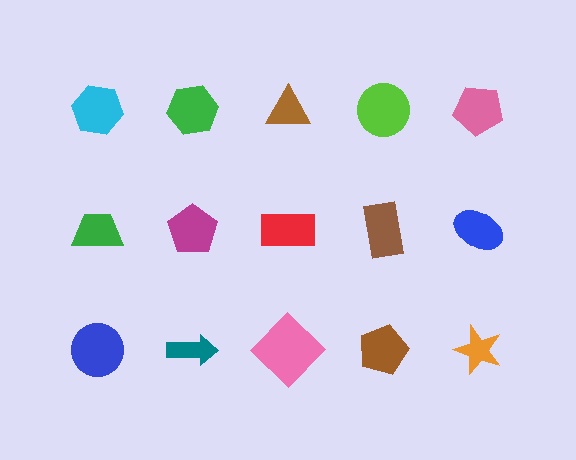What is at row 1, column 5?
A pink pentagon.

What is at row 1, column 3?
A brown triangle.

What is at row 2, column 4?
A brown rectangle.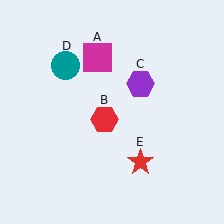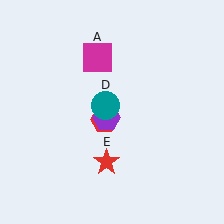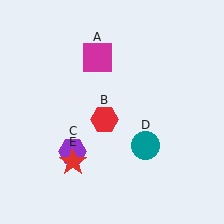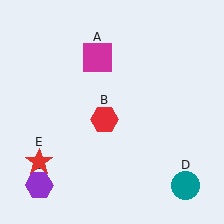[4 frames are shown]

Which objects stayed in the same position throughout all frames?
Magenta square (object A) and red hexagon (object B) remained stationary.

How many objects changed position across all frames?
3 objects changed position: purple hexagon (object C), teal circle (object D), red star (object E).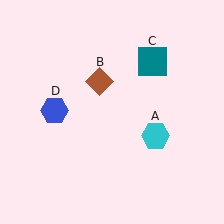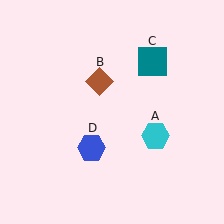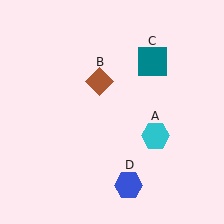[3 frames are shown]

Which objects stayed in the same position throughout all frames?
Cyan hexagon (object A) and brown diamond (object B) and teal square (object C) remained stationary.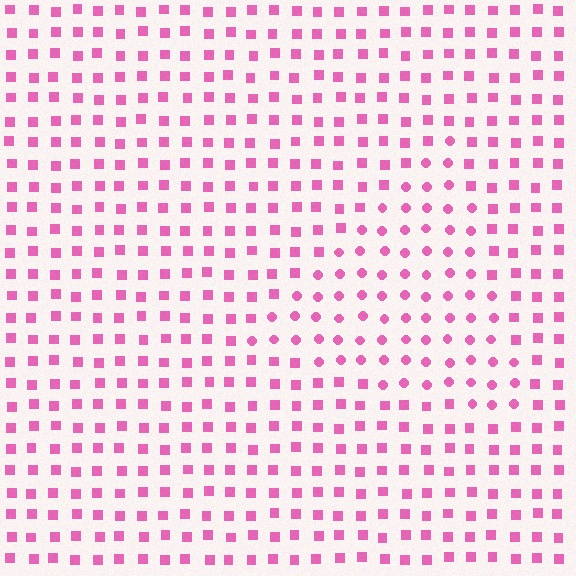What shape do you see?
I see a triangle.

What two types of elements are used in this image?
The image uses circles inside the triangle region and squares outside it.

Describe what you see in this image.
The image is filled with small pink elements arranged in a uniform grid. A triangle-shaped region contains circles, while the surrounding area contains squares. The boundary is defined purely by the change in element shape.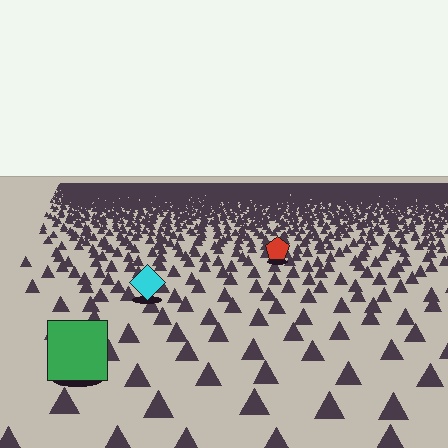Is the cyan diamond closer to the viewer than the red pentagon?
Yes. The cyan diamond is closer — you can tell from the texture gradient: the ground texture is coarser near it.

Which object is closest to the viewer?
The green square is closest. The texture marks near it are larger and more spread out.